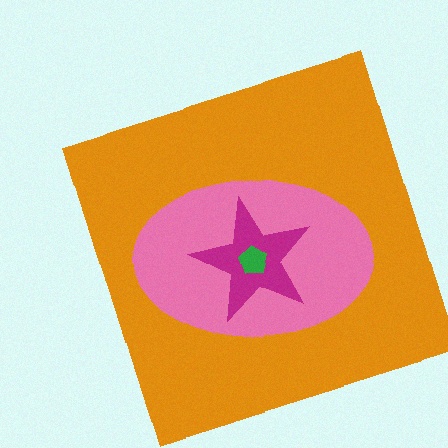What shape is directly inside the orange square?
The pink ellipse.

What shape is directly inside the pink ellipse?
The magenta star.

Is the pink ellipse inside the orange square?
Yes.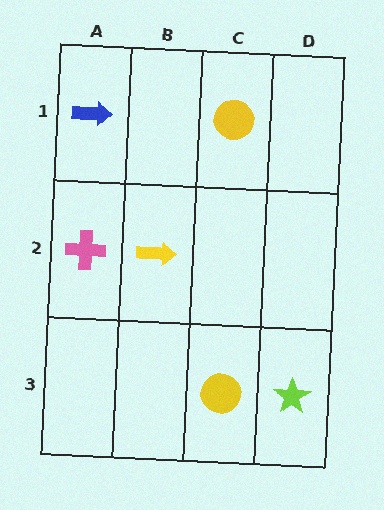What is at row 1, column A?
A blue arrow.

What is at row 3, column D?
A lime star.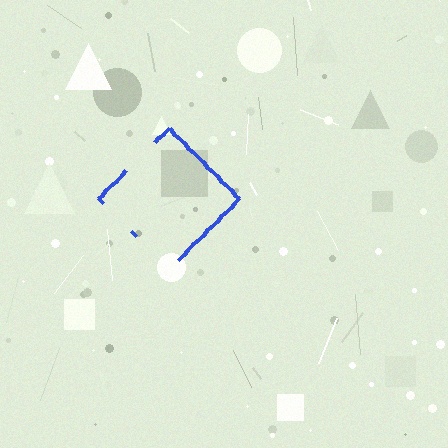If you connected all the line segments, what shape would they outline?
They would outline a diamond.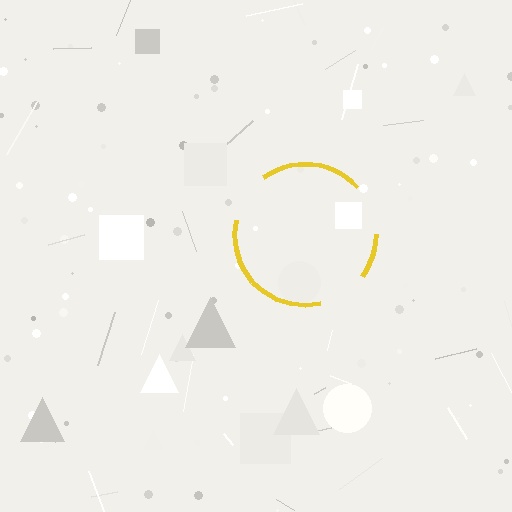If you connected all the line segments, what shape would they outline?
They would outline a circle.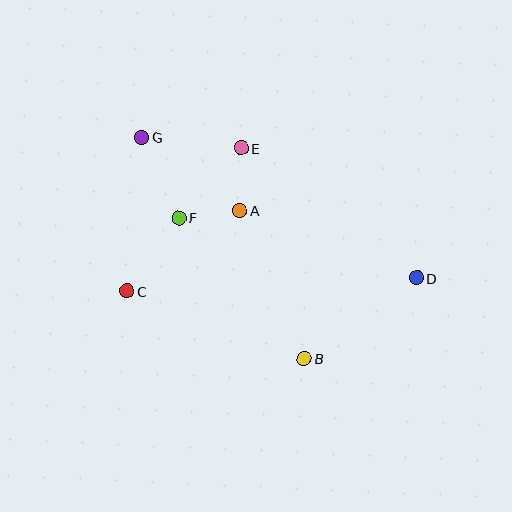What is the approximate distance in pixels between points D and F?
The distance between D and F is approximately 245 pixels.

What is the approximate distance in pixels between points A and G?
The distance between A and G is approximately 122 pixels.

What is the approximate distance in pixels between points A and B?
The distance between A and B is approximately 161 pixels.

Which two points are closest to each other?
Points A and F are closest to each other.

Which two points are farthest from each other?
Points D and G are farthest from each other.